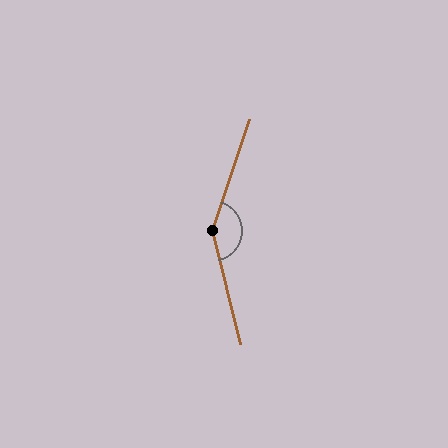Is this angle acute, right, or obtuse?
It is obtuse.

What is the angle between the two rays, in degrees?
Approximately 148 degrees.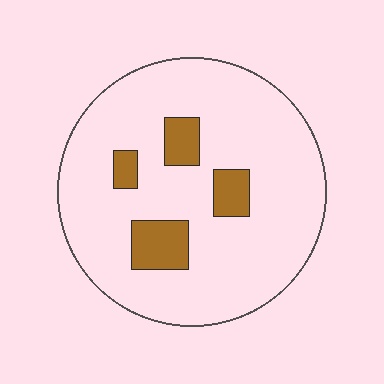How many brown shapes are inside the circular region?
4.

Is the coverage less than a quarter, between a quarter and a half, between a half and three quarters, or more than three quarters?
Less than a quarter.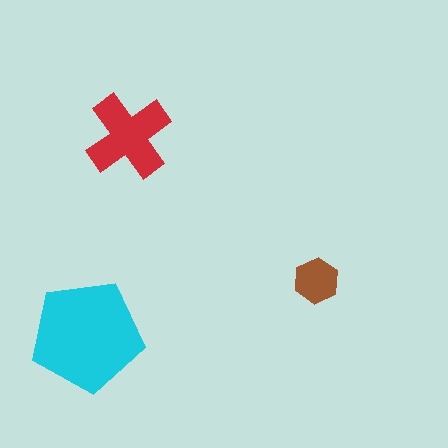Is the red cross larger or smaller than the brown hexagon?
Larger.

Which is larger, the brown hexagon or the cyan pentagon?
The cyan pentagon.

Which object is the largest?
The cyan pentagon.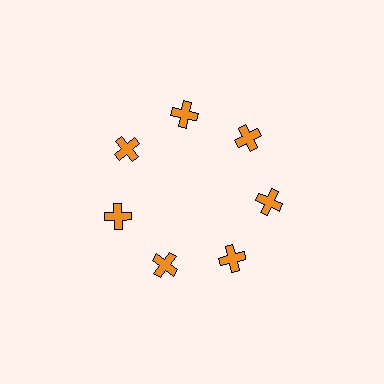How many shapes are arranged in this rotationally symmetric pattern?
There are 7 shapes, arranged in 7 groups of 1.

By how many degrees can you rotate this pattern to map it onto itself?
The pattern maps onto itself every 51 degrees of rotation.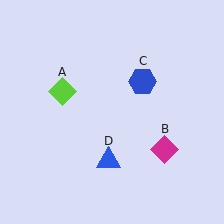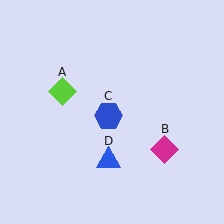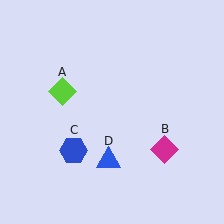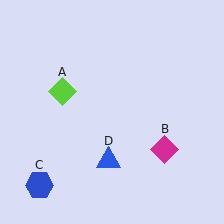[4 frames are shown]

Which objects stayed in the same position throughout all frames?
Lime diamond (object A) and magenta diamond (object B) and blue triangle (object D) remained stationary.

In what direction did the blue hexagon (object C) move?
The blue hexagon (object C) moved down and to the left.